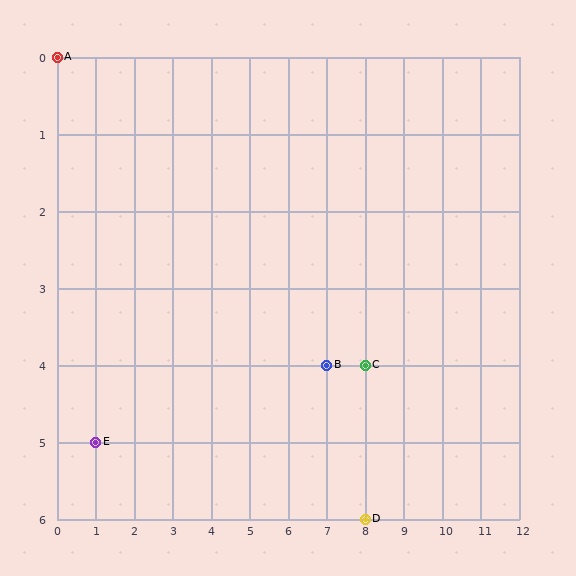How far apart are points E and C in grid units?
Points E and C are 7 columns and 1 row apart (about 7.1 grid units diagonally).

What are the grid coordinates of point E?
Point E is at grid coordinates (1, 5).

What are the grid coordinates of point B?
Point B is at grid coordinates (7, 4).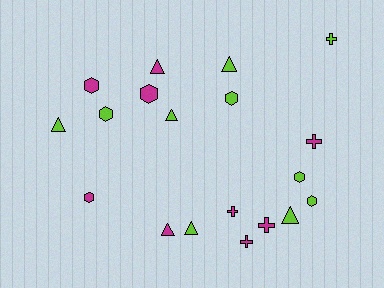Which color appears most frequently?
Lime, with 10 objects.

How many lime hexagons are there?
There are 4 lime hexagons.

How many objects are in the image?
There are 19 objects.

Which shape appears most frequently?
Triangle, with 7 objects.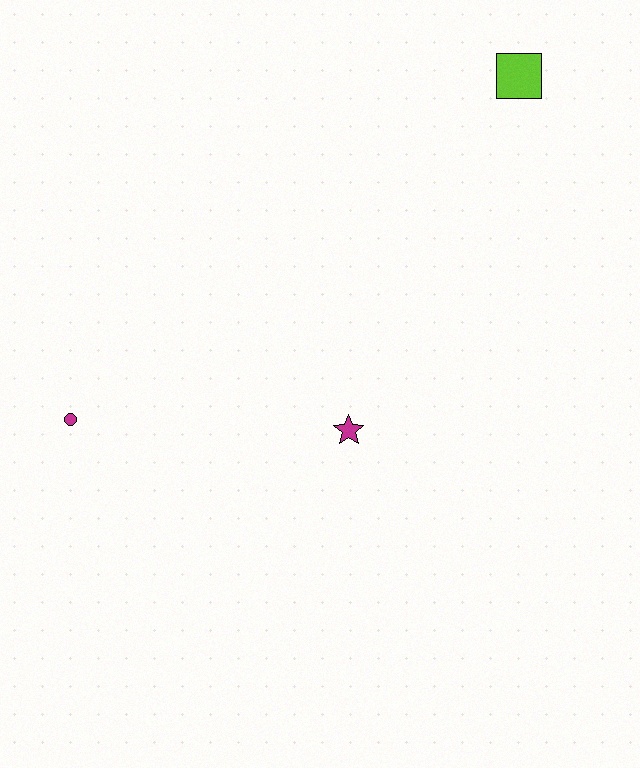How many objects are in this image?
There are 3 objects.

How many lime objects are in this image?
There is 1 lime object.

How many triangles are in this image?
There are no triangles.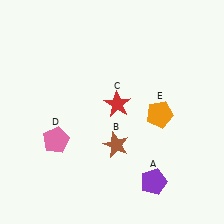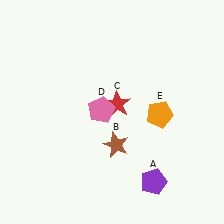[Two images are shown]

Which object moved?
The pink pentagon (D) moved right.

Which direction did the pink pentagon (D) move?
The pink pentagon (D) moved right.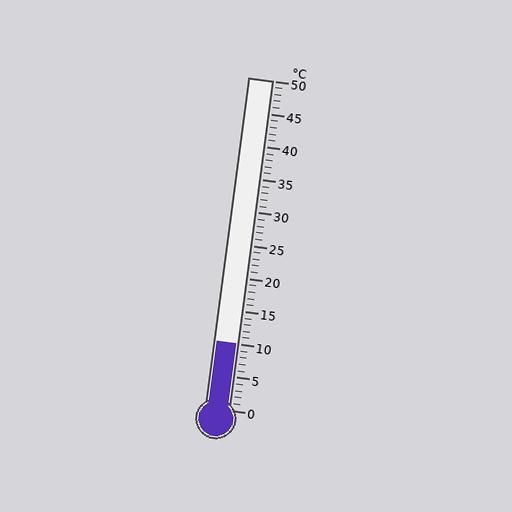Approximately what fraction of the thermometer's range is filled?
The thermometer is filled to approximately 20% of its range.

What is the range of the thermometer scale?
The thermometer scale ranges from 0°C to 50°C.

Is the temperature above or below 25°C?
The temperature is below 25°C.